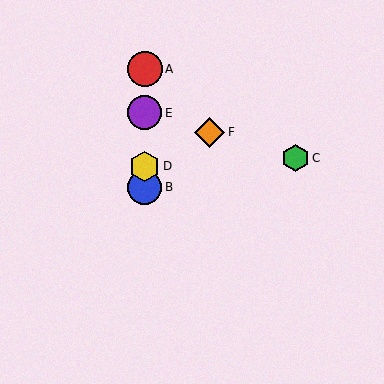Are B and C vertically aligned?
No, B is at x≈145 and C is at x≈296.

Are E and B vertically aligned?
Yes, both are at x≈145.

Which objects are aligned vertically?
Objects A, B, D, E are aligned vertically.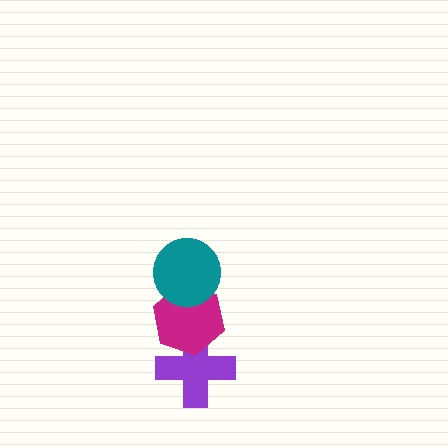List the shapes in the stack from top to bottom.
From top to bottom: the teal circle, the magenta hexagon, the purple cross.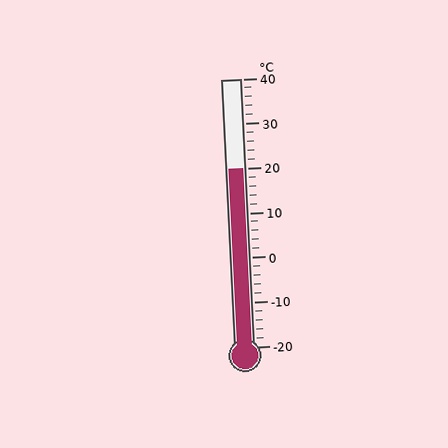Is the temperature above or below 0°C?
The temperature is above 0°C.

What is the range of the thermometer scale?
The thermometer scale ranges from -20°C to 40°C.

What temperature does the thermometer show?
The thermometer shows approximately 20°C.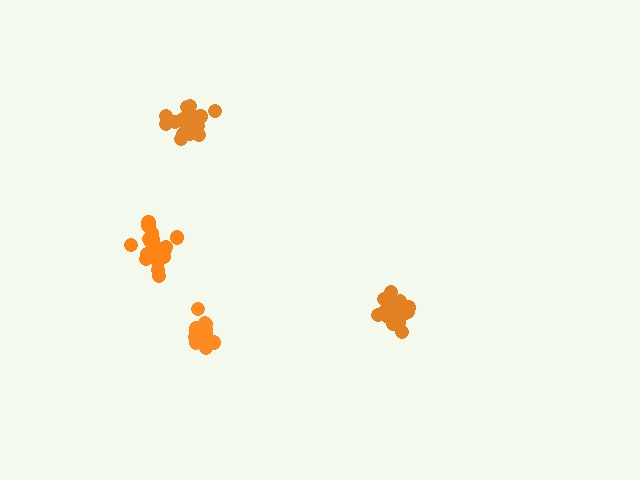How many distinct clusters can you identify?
There are 4 distinct clusters.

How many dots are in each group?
Group 1: 18 dots, Group 2: 19 dots, Group 3: 21 dots, Group 4: 21 dots (79 total).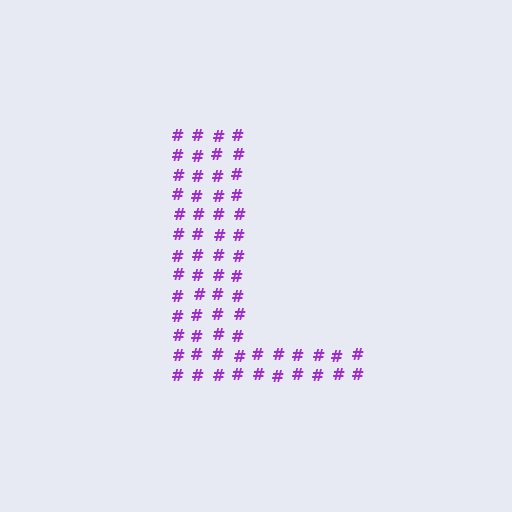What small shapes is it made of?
It is made of small hash symbols.